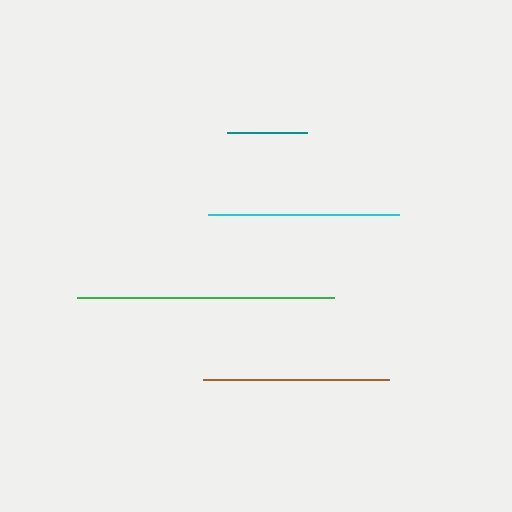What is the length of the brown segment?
The brown segment is approximately 187 pixels long.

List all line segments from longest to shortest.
From longest to shortest: green, cyan, brown, teal.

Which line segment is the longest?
The green line is the longest at approximately 258 pixels.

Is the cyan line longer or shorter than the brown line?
The cyan line is longer than the brown line.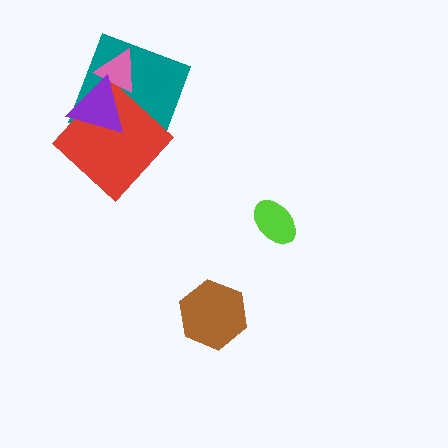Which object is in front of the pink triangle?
The purple triangle is in front of the pink triangle.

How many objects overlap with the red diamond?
2 objects overlap with the red diamond.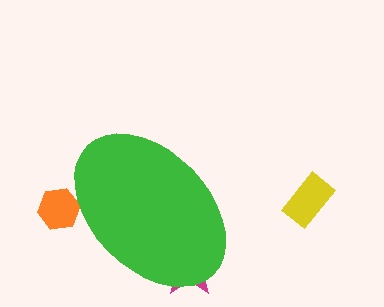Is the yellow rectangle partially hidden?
No, the yellow rectangle is fully visible.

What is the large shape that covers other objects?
A green ellipse.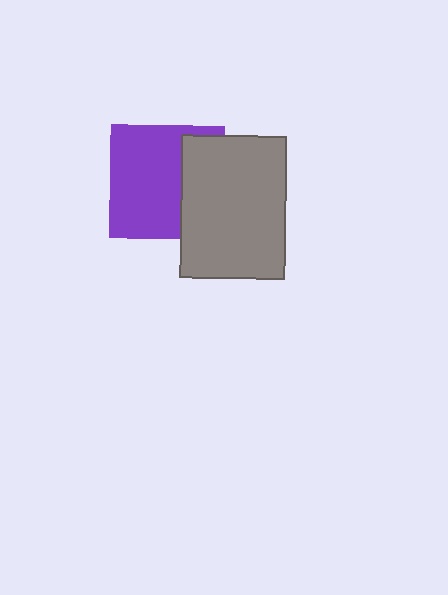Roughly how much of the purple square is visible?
Most of it is visible (roughly 66%).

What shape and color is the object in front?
The object in front is a gray rectangle.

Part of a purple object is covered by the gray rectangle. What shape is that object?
It is a square.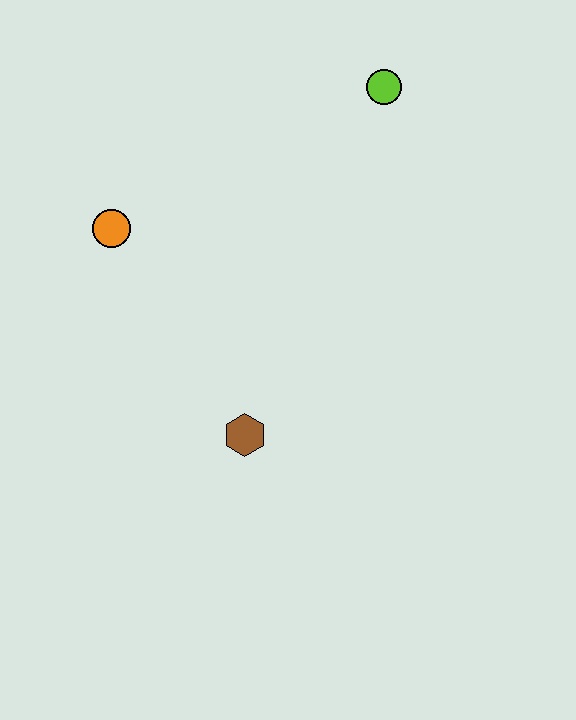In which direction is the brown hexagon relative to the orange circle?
The brown hexagon is below the orange circle.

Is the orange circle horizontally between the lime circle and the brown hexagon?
No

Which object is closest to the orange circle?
The brown hexagon is closest to the orange circle.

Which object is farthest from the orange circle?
The lime circle is farthest from the orange circle.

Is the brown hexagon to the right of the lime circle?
No